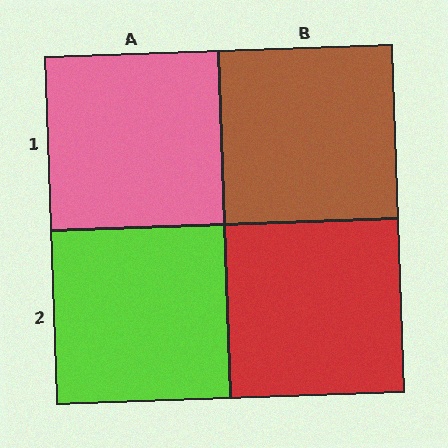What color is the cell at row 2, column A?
Lime.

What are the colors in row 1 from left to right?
Pink, brown.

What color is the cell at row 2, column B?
Red.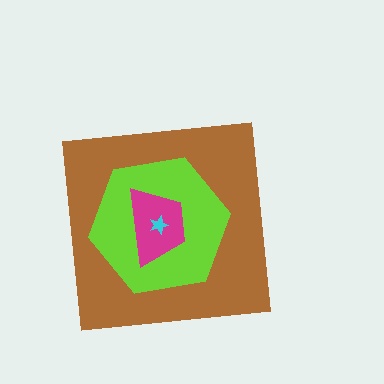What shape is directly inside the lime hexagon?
The magenta trapezoid.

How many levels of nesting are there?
4.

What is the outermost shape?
The brown square.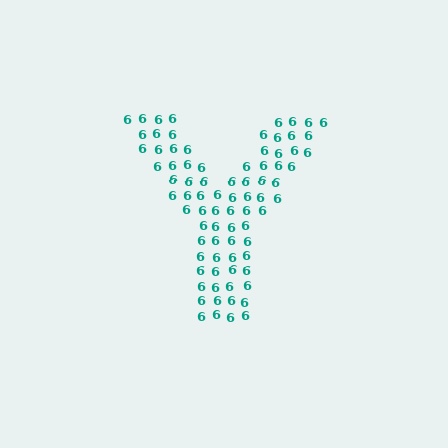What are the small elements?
The small elements are digit 6's.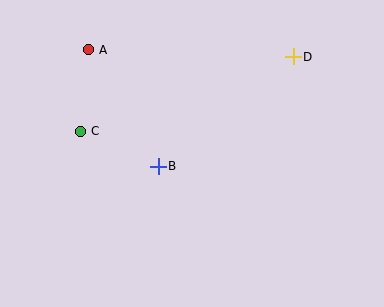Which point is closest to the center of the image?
Point B at (158, 166) is closest to the center.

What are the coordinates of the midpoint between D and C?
The midpoint between D and C is at (187, 94).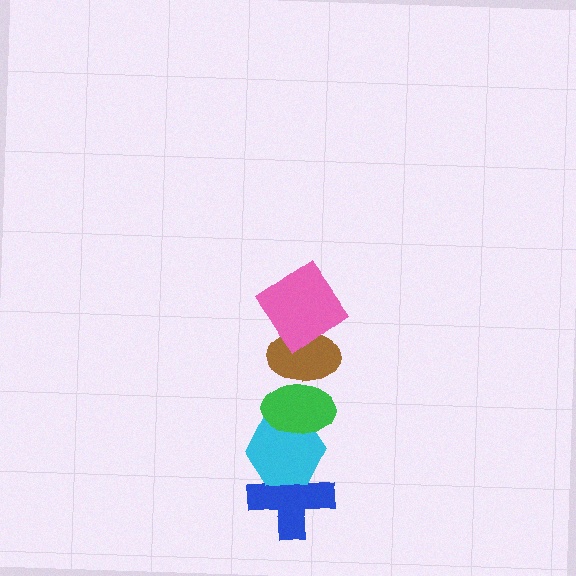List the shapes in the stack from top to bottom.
From top to bottom: the pink diamond, the brown ellipse, the green ellipse, the cyan hexagon, the blue cross.